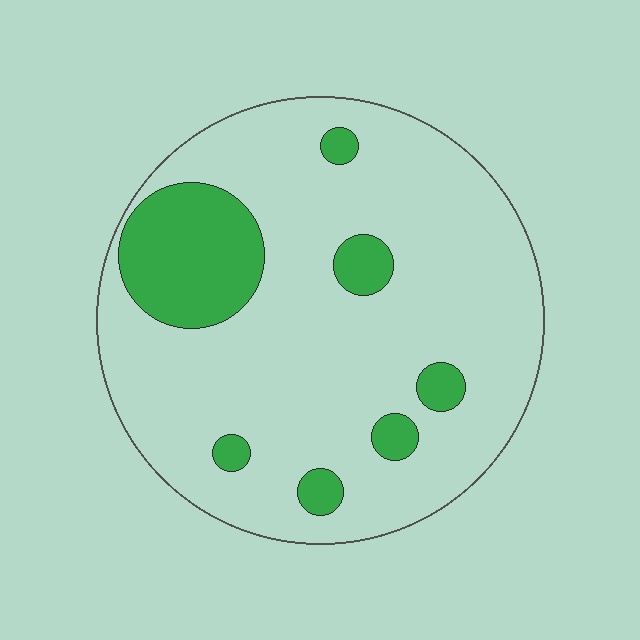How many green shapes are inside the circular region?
7.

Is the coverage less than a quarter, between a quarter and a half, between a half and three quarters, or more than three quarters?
Less than a quarter.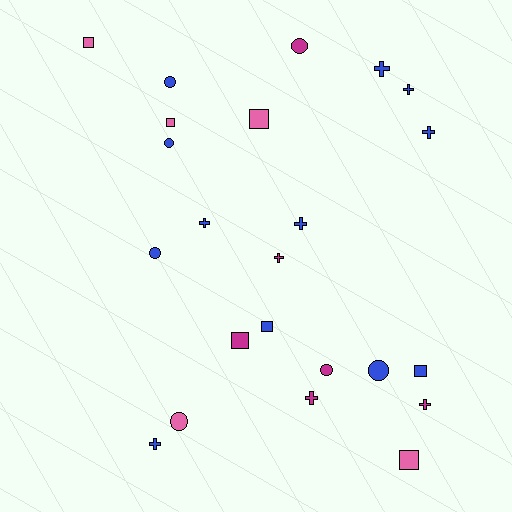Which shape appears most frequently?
Cross, with 9 objects.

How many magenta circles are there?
There are 2 magenta circles.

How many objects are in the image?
There are 23 objects.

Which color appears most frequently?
Blue, with 12 objects.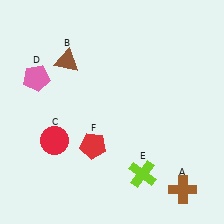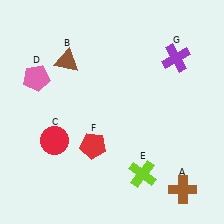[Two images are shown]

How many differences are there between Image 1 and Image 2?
There is 1 difference between the two images.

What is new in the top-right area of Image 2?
A purple cross (G) was added in the top-right area of Image 2.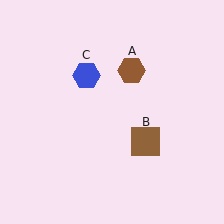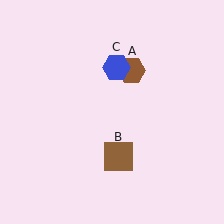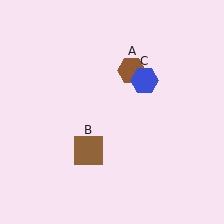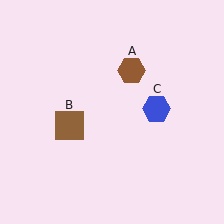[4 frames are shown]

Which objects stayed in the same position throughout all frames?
Brown hexagon (object A) remained stationary.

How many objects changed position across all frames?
2 objects changed position: brown square (object B), blue hexagon (object C).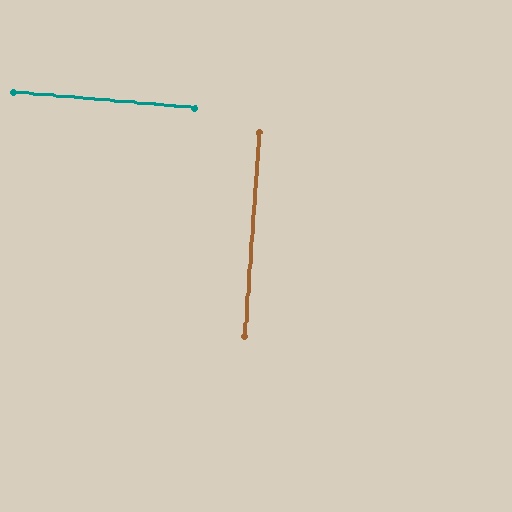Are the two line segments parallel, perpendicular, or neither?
Perpendicular — they meet at approximately 89°.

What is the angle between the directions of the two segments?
Approximately 89 degrees.